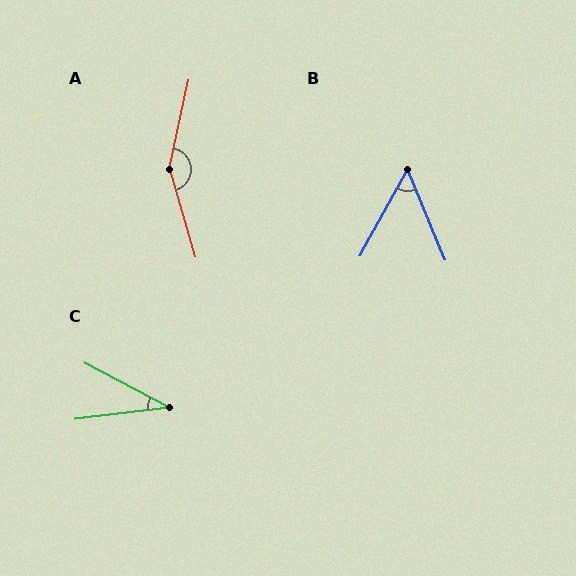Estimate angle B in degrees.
Approximately 51 degrees.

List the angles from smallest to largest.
C (34°), B (51°), A (152°).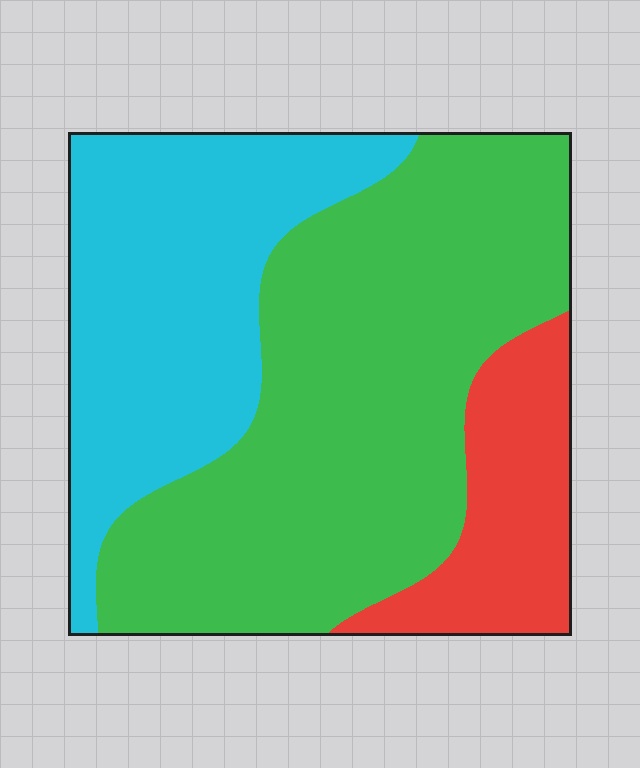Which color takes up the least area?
Red, at roughly 15%.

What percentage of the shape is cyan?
Cyan takes up between a quarter and a half of the shape.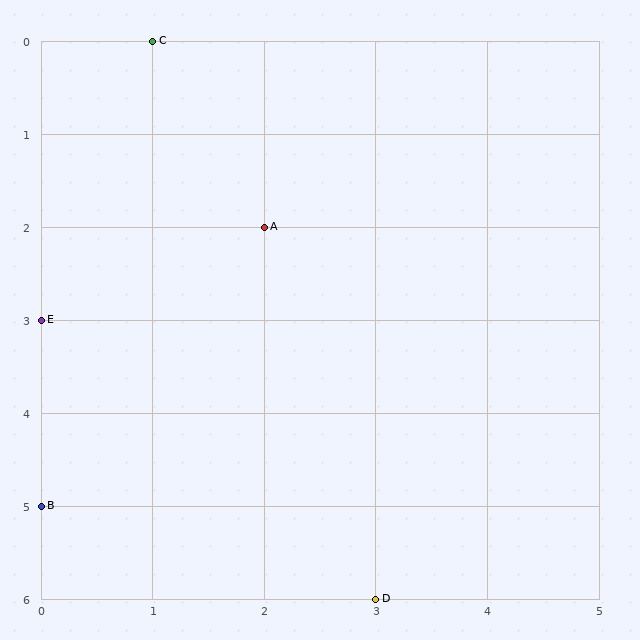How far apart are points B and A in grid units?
Points B and A are 2 columns and 3 rows apart (about 3.6 grid units diagonally).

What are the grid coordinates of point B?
Point B is at grid coordinates (0, 5).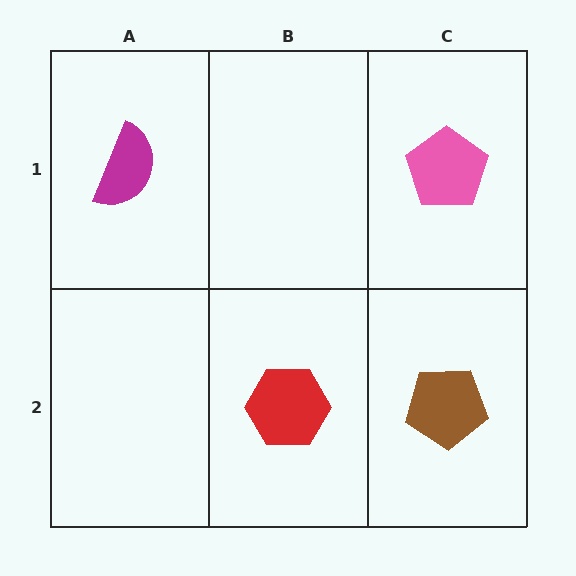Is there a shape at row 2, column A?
No, that cell is empty.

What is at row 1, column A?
A magenta semicircle.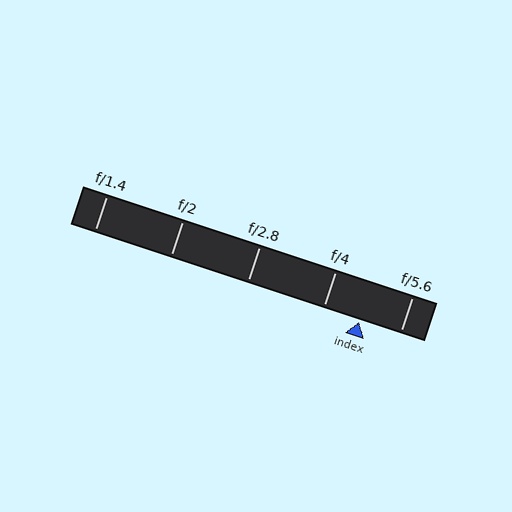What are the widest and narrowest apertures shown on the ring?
The widest aperture shown is f/1.4 and the narrowest is f/5.6.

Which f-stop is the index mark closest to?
The index mark is closest to f/4.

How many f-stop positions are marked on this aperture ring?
There are 5 f-stop positions marked.